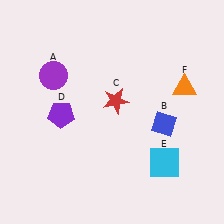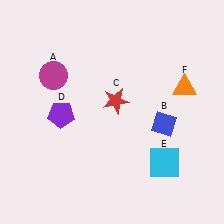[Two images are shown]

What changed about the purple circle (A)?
In Image 1, A is purple. In Image 2, it changed to magenta.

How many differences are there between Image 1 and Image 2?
There is 1 difference between the two images.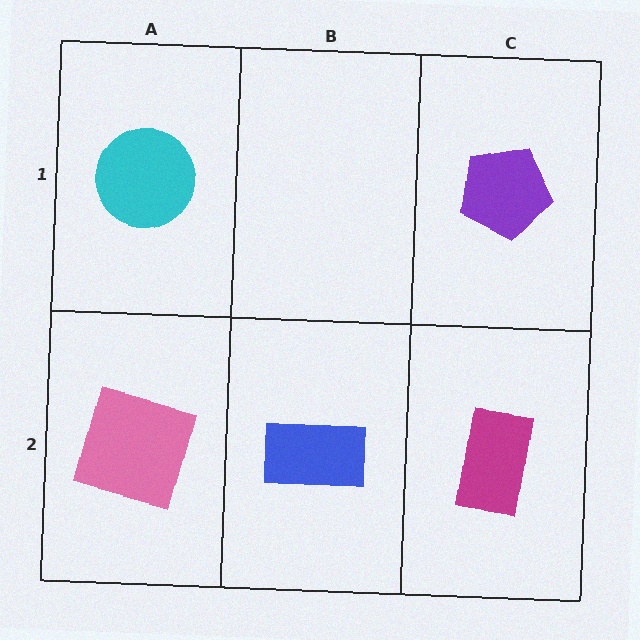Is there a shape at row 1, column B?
No, that cell is empty.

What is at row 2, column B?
A blue rectangle.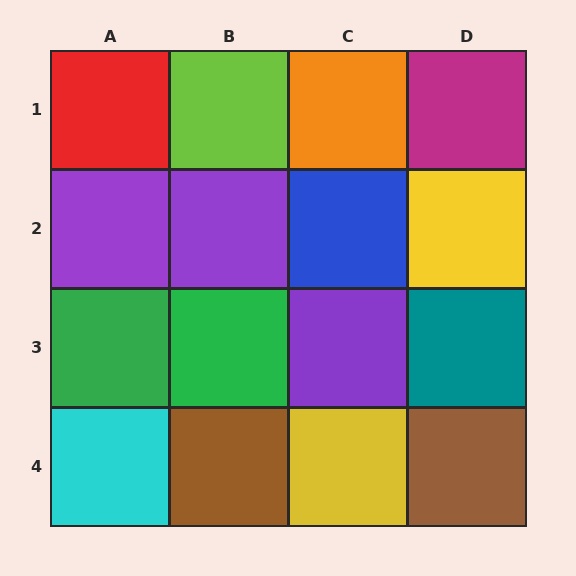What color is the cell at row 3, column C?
Purple.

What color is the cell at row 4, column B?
Brown.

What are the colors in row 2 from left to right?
Purple, purple, blue, yellow.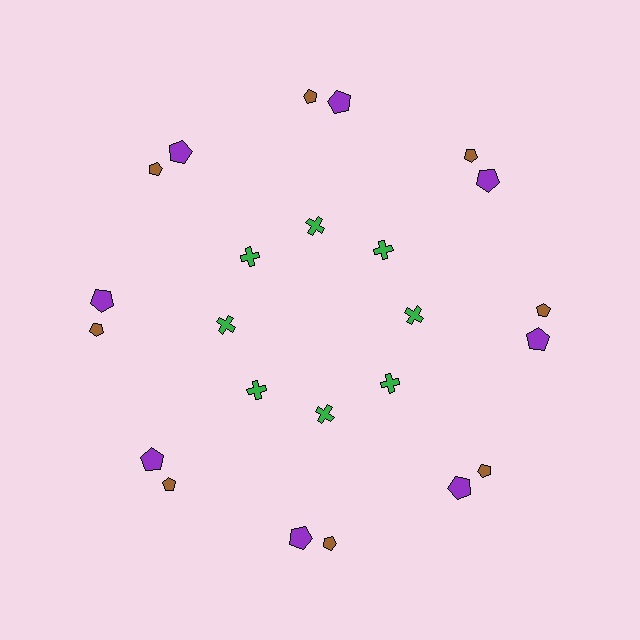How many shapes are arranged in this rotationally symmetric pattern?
There are 24 shapes, arranged in 8 groups of 3.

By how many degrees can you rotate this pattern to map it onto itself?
The pattern maps onto itself every 45 degrees of rotation.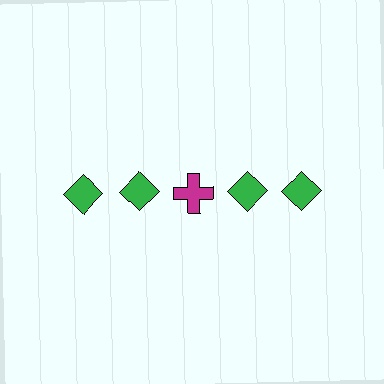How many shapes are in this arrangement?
There are 5 shapes arranged in a grid pattern.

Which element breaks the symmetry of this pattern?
The magenta cross in the top row, center column breaks the symmetry. All other shapes are green diamonds.